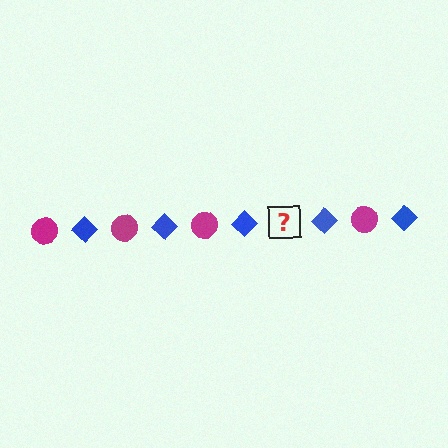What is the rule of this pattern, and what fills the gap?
The rule is that the pattern alternates between magenta circle and blue diamond. The gap should be filled with a magenta circle.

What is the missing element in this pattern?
The missing element is a magenta circle.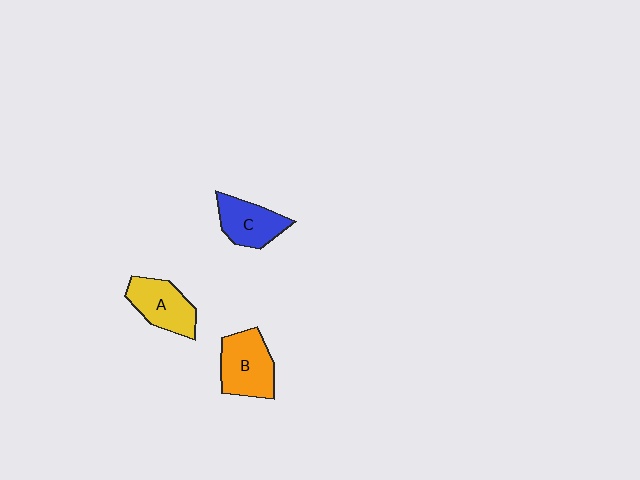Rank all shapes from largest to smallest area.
From largest to smallest: B (orange), A (yellow), C (blue).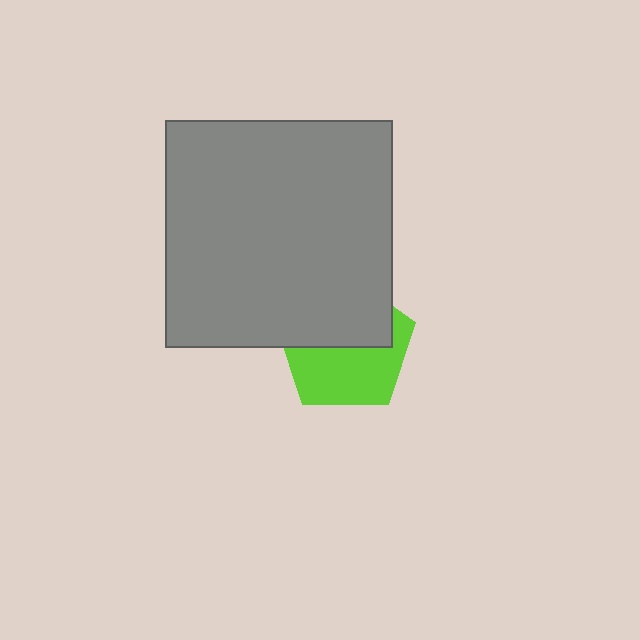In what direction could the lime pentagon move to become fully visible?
The lime pentagon could move down. That would shift it out from behind the gray square entirely.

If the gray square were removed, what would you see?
You would see the complete lime pentagon.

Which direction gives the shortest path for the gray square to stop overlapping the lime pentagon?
Moving up gives the shortest separation.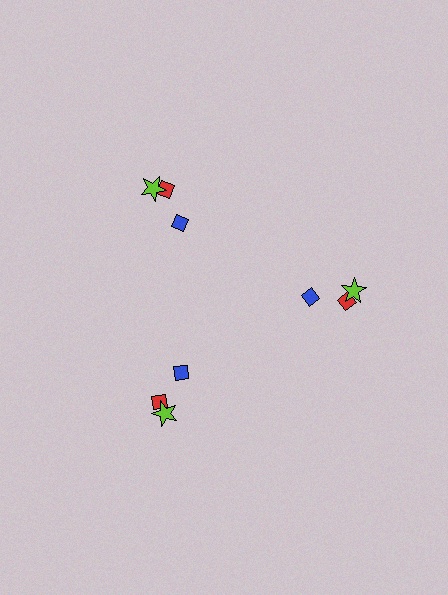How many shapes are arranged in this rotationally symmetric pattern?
There are 9 shapes, arranged in 3 groups of 3.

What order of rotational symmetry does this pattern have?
This pattern has 3-fold rotational symmetry.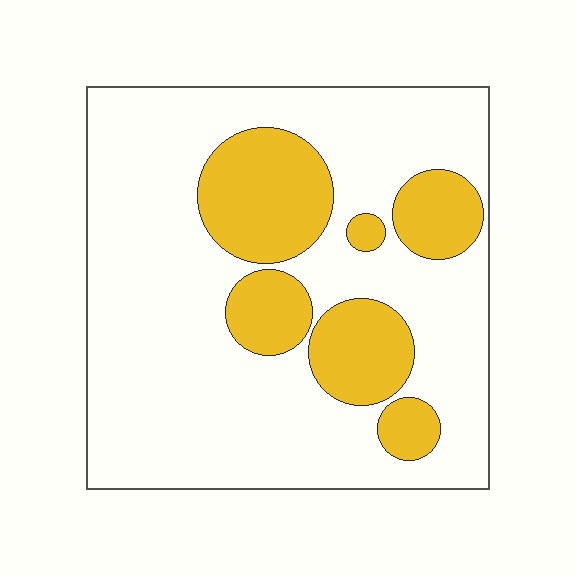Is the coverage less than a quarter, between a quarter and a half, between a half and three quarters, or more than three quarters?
Between a quarter and a half.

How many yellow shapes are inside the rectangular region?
6.